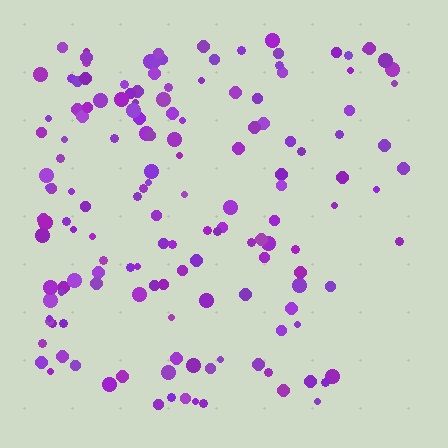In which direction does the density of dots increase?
From right to left, with the left side densest.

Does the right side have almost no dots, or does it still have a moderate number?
Still a moderate number, just noticeably fewer than the left.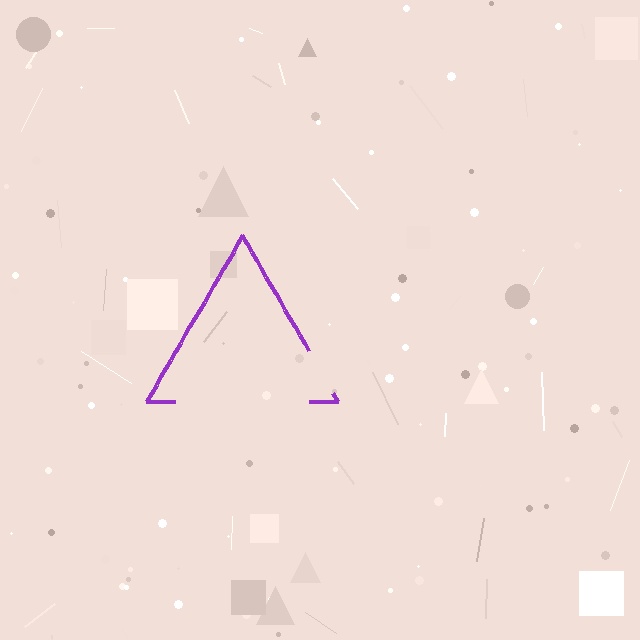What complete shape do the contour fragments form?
The contour fragments form a triangle.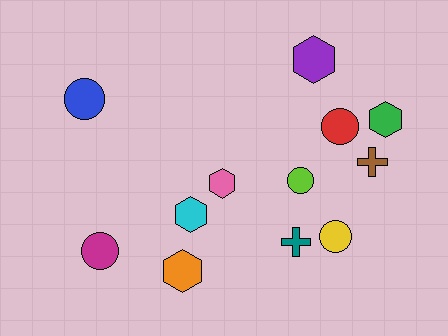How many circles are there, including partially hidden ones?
There are 5 circles.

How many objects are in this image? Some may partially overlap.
There are 12 objects.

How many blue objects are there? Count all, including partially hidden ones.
There is 1 blue object.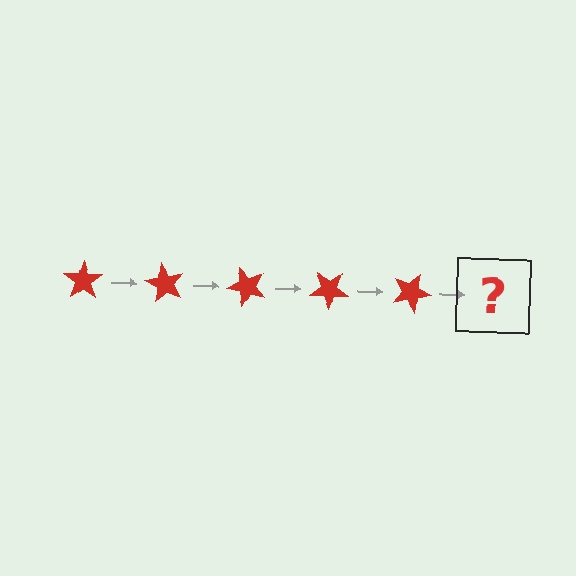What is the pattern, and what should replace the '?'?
The pattern is that the star rotates 60 degrees each step. The '?' should be a red star rotated 300 degrees.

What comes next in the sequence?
The next element should be a red star rotated 300 degrees.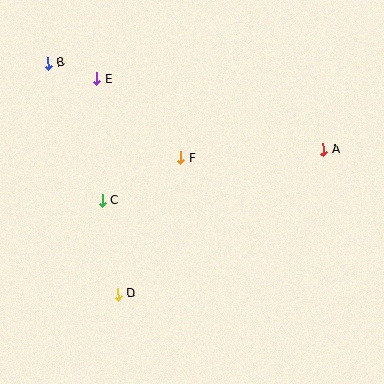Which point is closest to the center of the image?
Point F at (181, 158) is closest to the center.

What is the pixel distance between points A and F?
The distance between A and F is 143 pixels.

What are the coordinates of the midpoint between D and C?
The midpoint between D and C is at (110, 247).